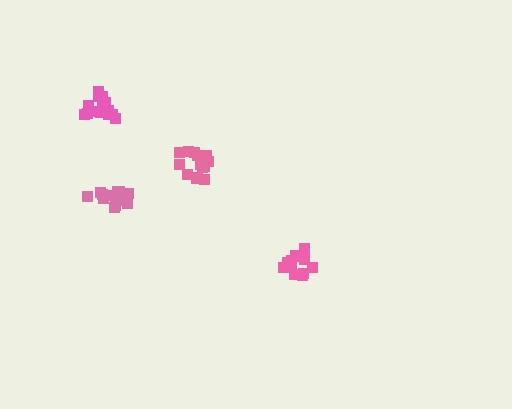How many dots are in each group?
Group 1: 13 dots, Group 2: 13 dots, Group 3: 14 dots, Group 4: 14 dots (54 total).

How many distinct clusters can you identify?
There are 4 distinct clusters.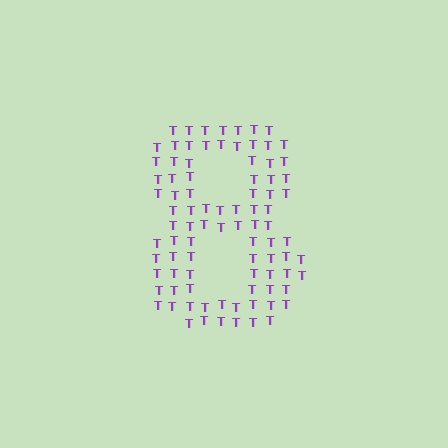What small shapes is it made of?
It is made of small letter T's.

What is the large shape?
The large shape is the digit 8.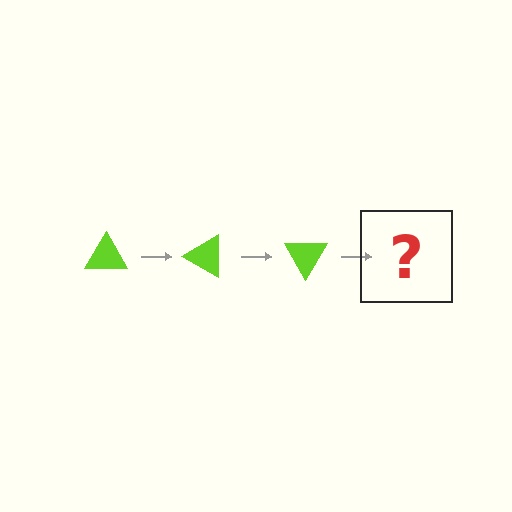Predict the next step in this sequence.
The next step is a lime triangle rotated 90 degrees.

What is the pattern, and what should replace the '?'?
The pattern is that the triangle rotates 30 degrees each step. The '?' should be a lime triangle rotated 90 degrees.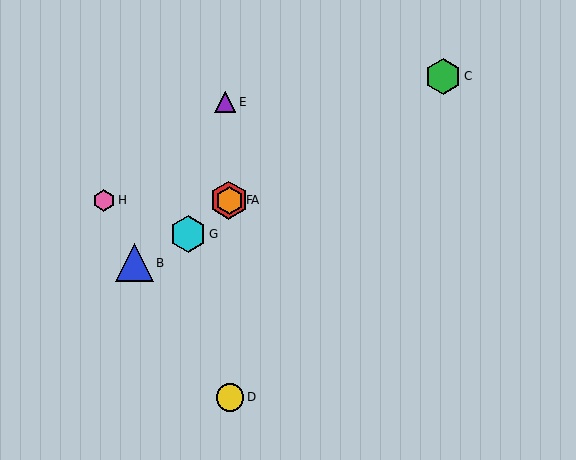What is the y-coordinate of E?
Object E is at y≈102.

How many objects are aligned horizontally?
3 objects (A, F, H) are aligned horizontally.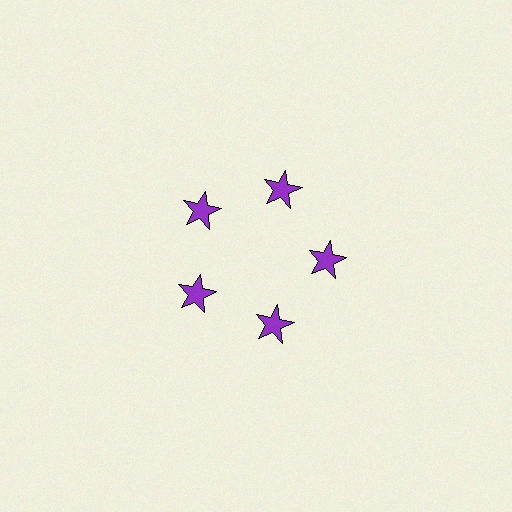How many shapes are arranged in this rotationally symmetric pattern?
There are 5 shapes, arranged in 5 groups of 1.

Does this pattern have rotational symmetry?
Yes, this pattern has 5-fold rotational symmetry. It looks the same after rotating 72 degrees around the center.